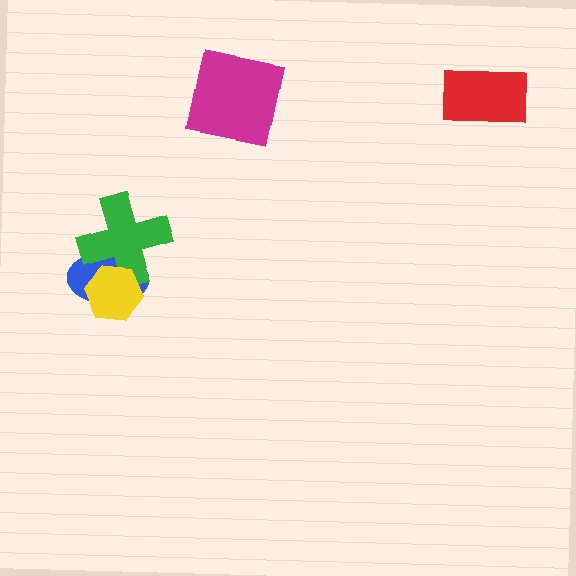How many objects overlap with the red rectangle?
0 objects overlap with the red rectangle.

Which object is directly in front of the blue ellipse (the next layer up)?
The green cross is directly in front of the blue ellipse.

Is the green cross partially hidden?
Yes, it is partially covered by another shape.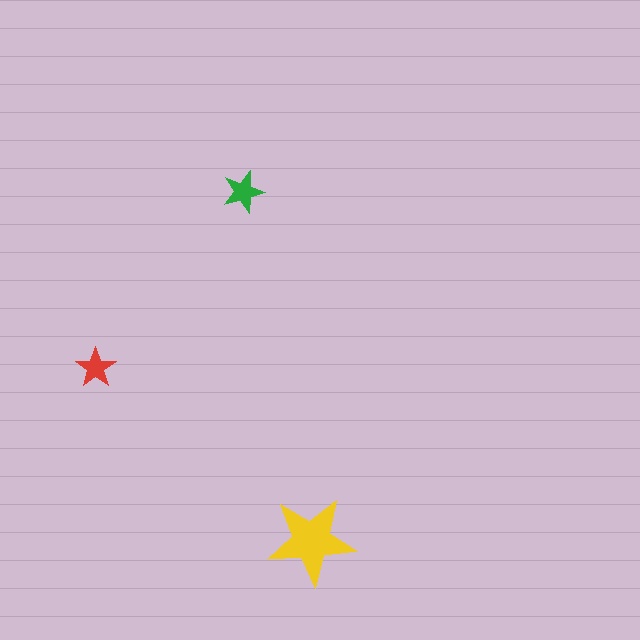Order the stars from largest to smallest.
the yellow one, the green one, the red one.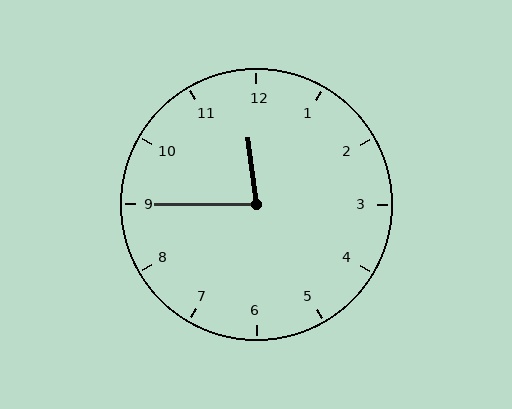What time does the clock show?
11:45.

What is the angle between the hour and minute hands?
Approximately 82 degrees.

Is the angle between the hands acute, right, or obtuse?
It is acute.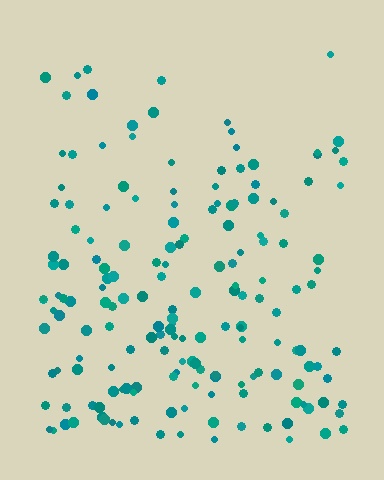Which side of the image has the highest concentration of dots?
The bottom.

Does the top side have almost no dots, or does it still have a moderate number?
Still a moderate number, just noticeably fewer than the bottom.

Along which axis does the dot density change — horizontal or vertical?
Vertical.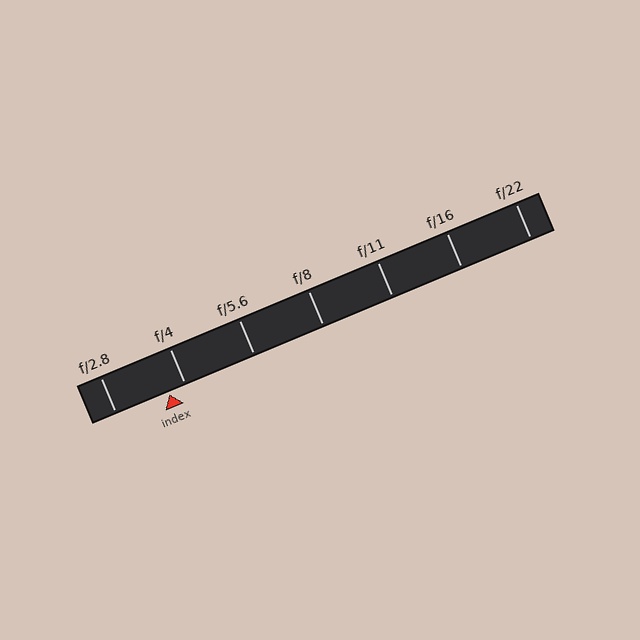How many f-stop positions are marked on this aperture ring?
There are 7 f-stop positions marked.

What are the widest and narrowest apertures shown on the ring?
The widest aperture shown is f/2.8 and the narrowest is f/22.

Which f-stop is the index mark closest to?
The index mark is closest to f/4.